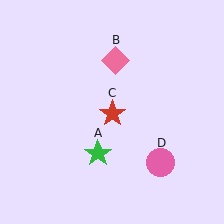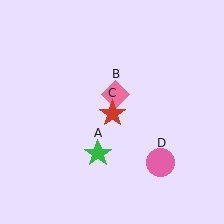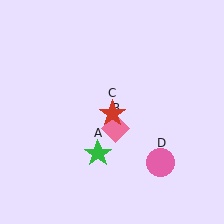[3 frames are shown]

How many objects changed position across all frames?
1 object changed position: pink diamond (object B).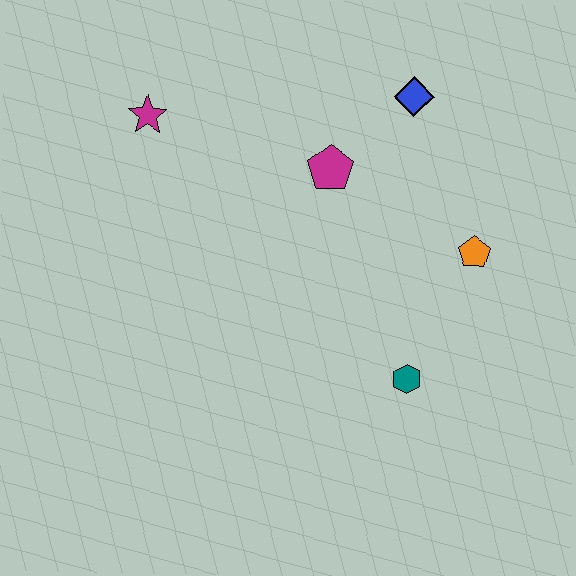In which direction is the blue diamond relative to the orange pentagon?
The blue diamond is above the orange pentagon.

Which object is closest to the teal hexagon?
The orange pentagon is closest to the teal hexagon.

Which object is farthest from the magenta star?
The teal hexagon is farthest from the magenta star.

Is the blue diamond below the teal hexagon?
No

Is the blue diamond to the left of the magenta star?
No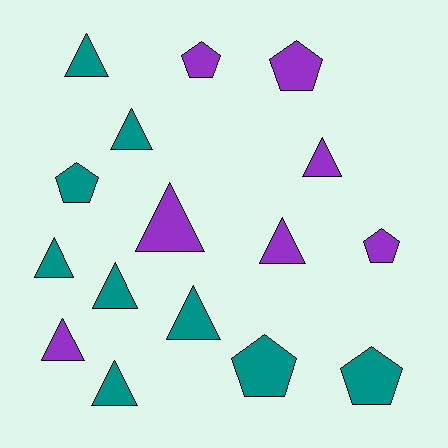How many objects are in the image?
There are 16 objects.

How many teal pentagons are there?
There are 3 teal pentagons.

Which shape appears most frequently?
Triangle, with 10 objects.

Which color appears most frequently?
Teal, with 9 objects.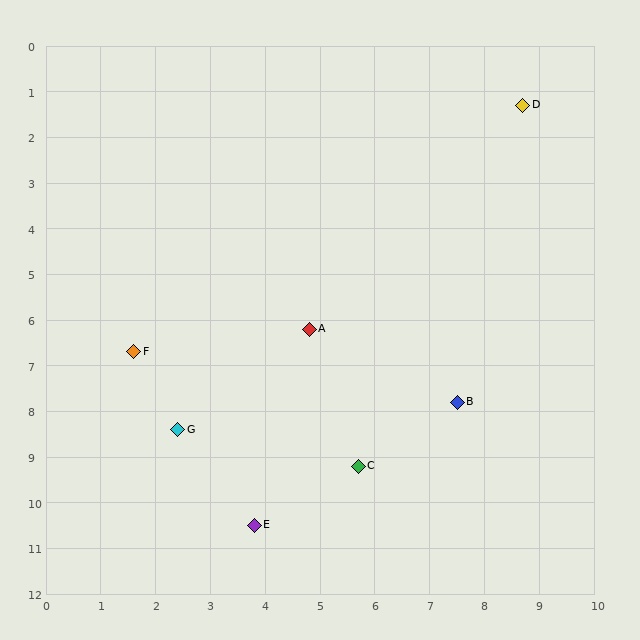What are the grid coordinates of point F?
Point F is at approximately (1.6, 6.7).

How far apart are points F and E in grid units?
Points F and E are about 4.4 grid units apart.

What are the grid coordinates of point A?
Point A is at approximately (4.8, 6.2).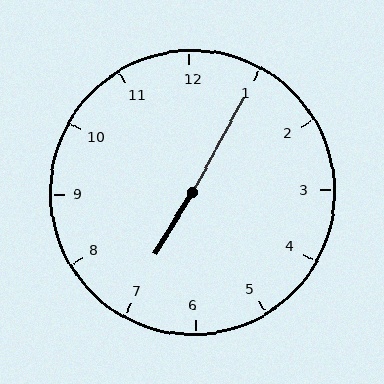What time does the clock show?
7:05.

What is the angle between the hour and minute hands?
Approximately 178 degrees.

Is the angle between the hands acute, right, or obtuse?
It is obtuse.